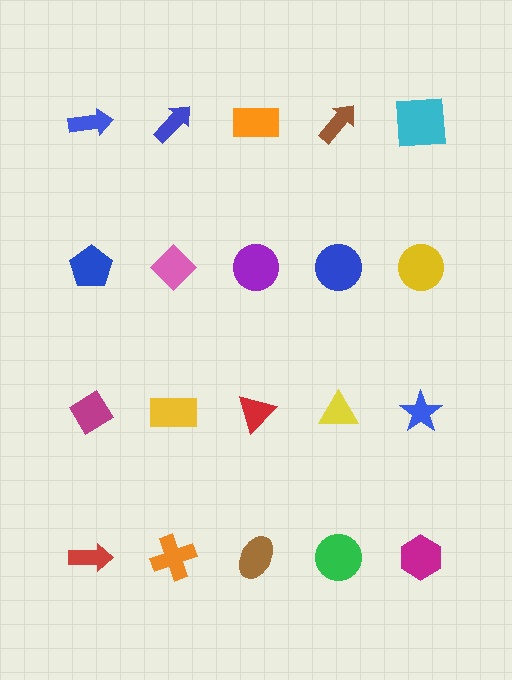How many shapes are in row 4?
5 shapes.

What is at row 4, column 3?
A brown ellipse.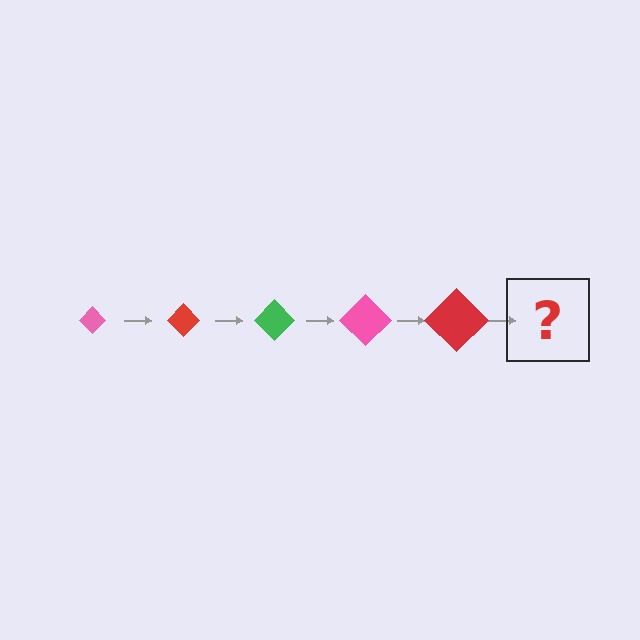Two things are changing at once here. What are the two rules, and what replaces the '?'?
The two rules are that the diamond grows larger each step and the color cycles through pink, red, and green. The '?' should be a green diamond, larger than the previous one.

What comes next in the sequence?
The next element should be a green diamond, larger than the previous one.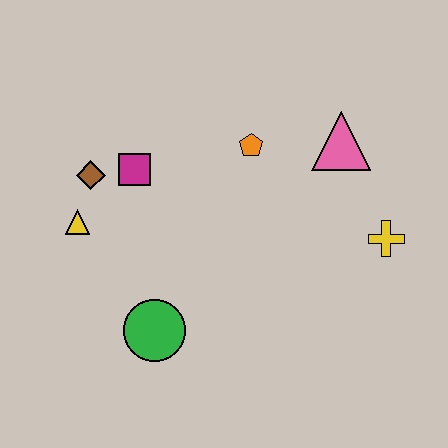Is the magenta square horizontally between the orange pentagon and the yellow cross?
No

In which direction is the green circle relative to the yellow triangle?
The green circle is below the yellow triangle.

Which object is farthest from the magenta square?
The yellow cross is farthest from the magenta square.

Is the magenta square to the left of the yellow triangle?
No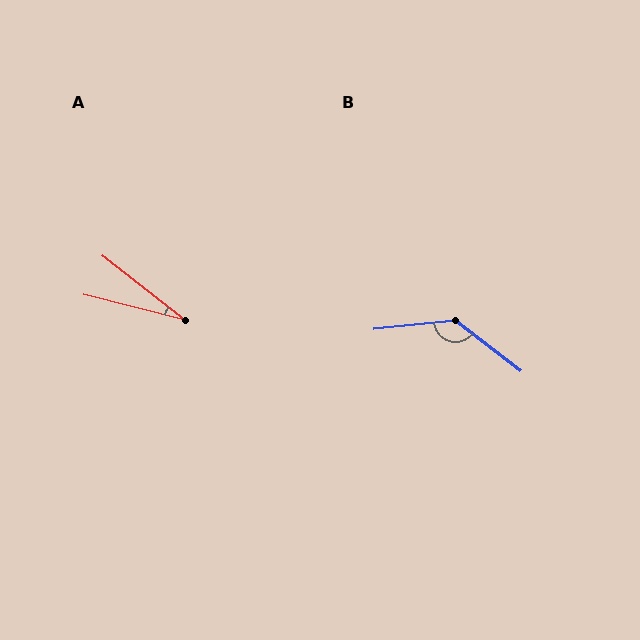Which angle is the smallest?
A, at approximately 24 degrees.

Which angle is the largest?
B, at approximately 137 degrees.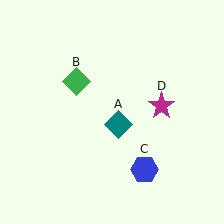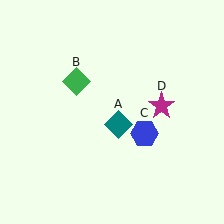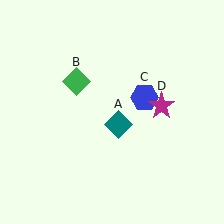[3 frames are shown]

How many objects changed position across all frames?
1 object changed position: blue hexagon (object C).